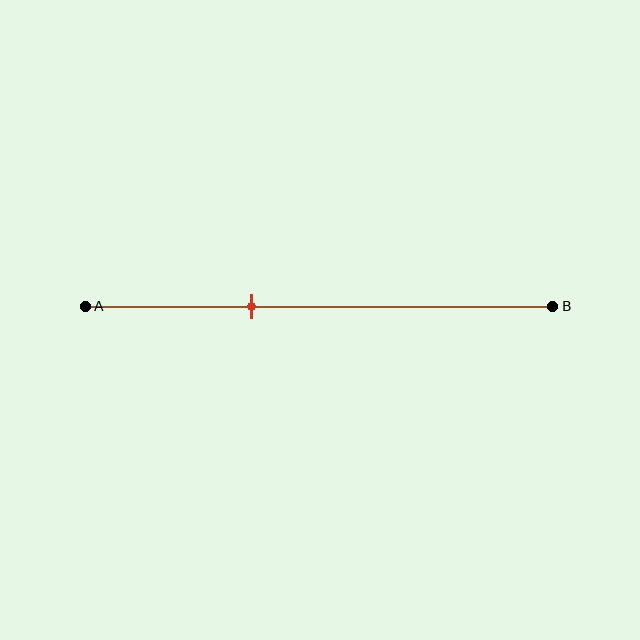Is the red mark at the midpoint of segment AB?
No, the mark is at about 35% from A, not at the 50% midpoint.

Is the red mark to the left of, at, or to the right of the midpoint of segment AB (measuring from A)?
The red mark is to the left of the midpoint of segment AB.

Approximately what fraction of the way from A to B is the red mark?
The red mark is approximately 35% of the way from A to B.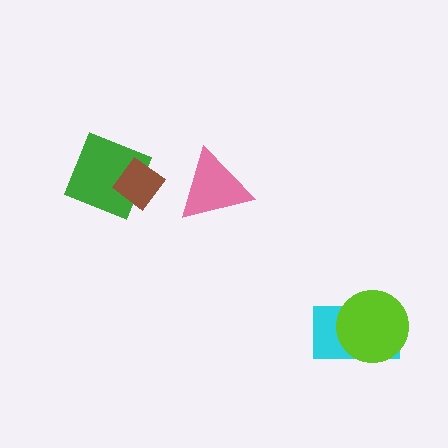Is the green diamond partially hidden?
Yes, it is partially covered by another shape.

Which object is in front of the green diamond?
The brown diamond is in front of the green diamond.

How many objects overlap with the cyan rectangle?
1 object overlaps with the cyan rectangle.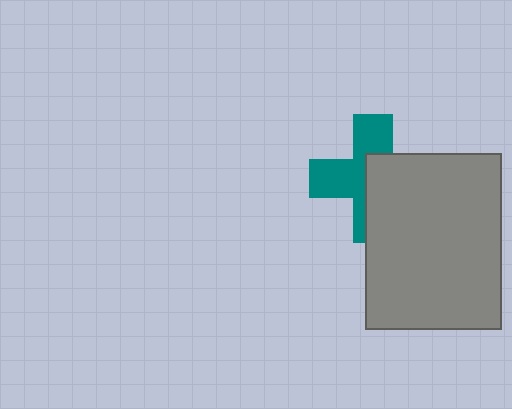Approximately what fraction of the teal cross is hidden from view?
Roughly 49% of the teal cross is hidden behind the gray rectangle.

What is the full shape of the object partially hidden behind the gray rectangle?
The partially hidden object is a teal cross.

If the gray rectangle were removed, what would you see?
You would see the complete teal cross.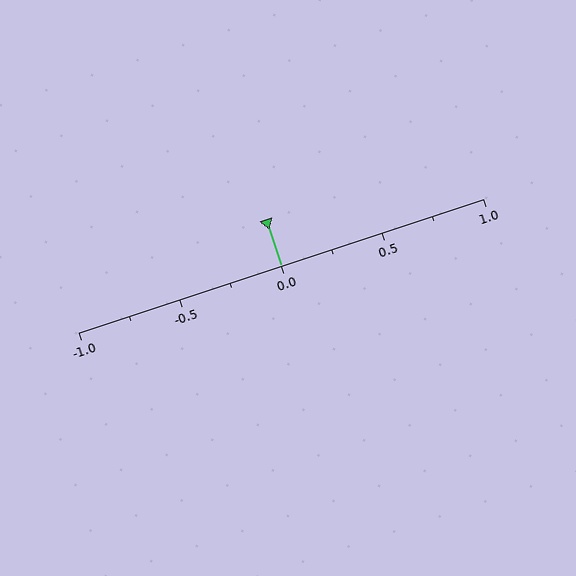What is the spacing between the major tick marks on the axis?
The major ticks are spaced 0.5 apart.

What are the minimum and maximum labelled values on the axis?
The axis runs from -1.0 to 1.0.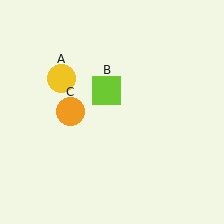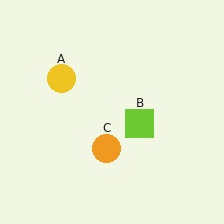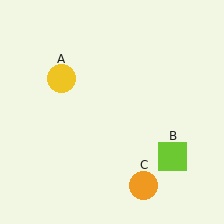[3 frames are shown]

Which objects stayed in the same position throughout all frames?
Yellow circle (object A) remained stationary.